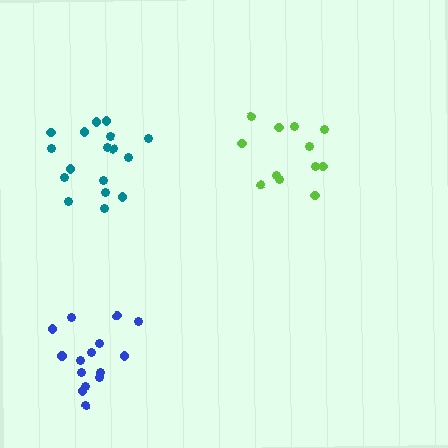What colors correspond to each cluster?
The clusters are colored: teal, lime, blue.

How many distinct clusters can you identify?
There are 3 distinct clusters.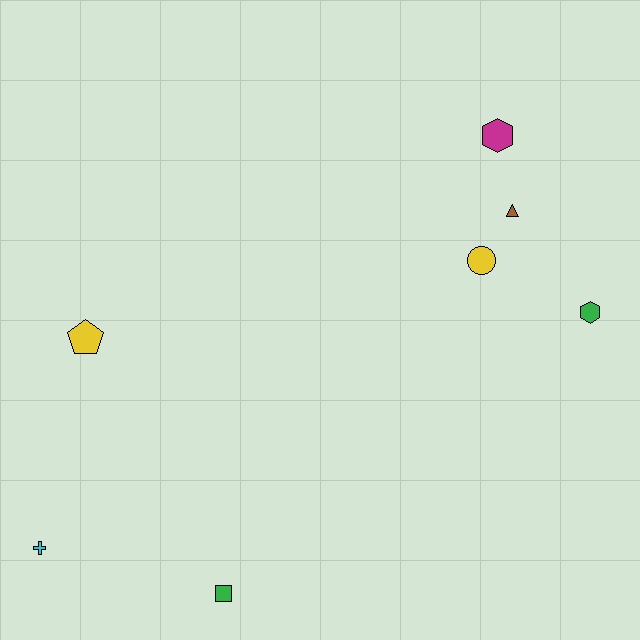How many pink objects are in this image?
There are no pink objects.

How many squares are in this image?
There is 1 square.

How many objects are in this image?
There are 7 objects.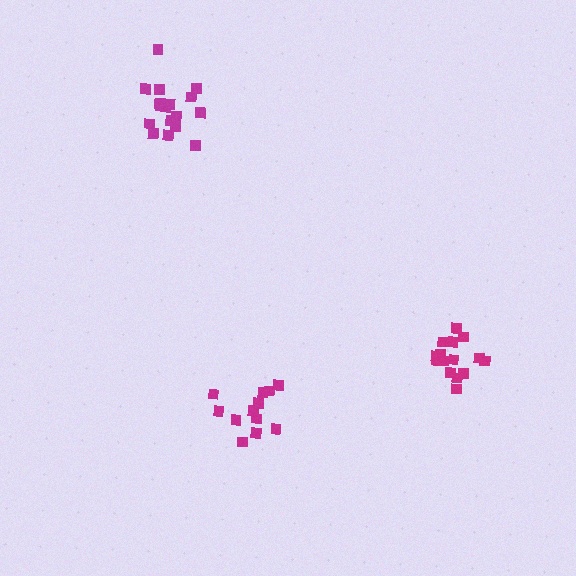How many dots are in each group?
Group 1: 15 dots, Group 2: 12 dots, Group 3: 18 dots (45 total).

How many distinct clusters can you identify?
There are 3 distinct clusters.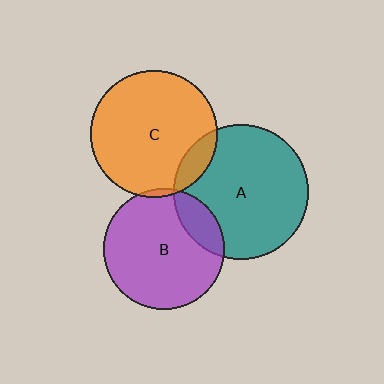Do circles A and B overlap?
Yes.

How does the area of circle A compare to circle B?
Approximately 1.2 times.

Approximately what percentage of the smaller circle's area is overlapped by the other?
Approximately 15%.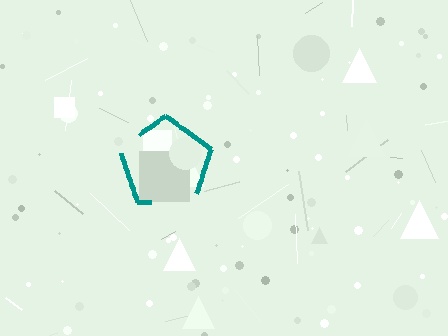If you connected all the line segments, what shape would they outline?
They would outline a pentagon.